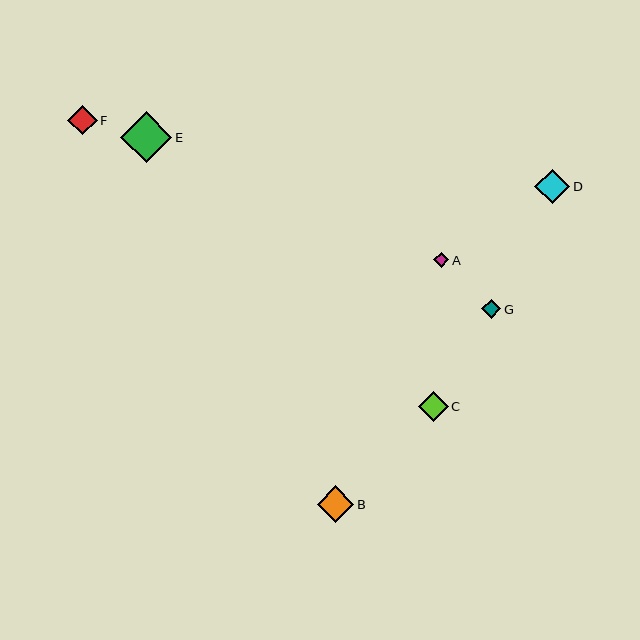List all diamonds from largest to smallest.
From largest to smallest: E, B, D, F, C, G, A.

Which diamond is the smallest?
Diamond A is the smallest with a size of approximately 15 pixels.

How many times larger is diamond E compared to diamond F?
Diamond E is approximately 1.7 times the size of diamond F.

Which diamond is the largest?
Diamond E is the largest with a size of approximately 51 pixels.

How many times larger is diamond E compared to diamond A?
Diamond E is approximately 3.3 times the size of diamond A.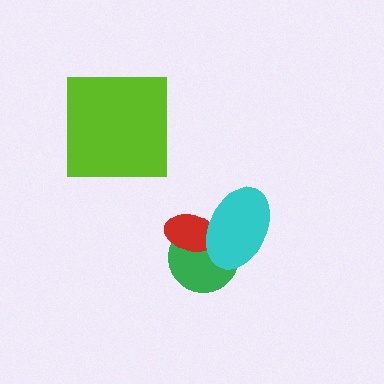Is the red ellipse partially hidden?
Yes, it is partially covered by another shape.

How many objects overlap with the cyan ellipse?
2 objects overlap with the cyan ellipse.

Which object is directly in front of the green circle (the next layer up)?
The red ellipse is directly in front of the green circle.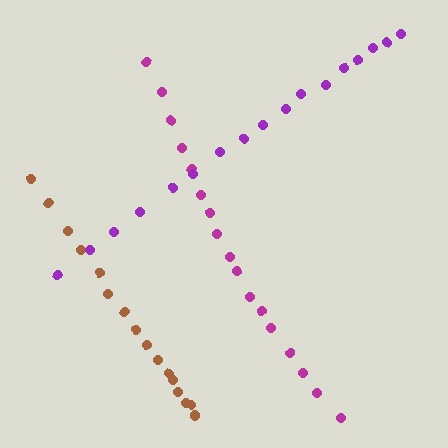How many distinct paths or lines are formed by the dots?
There are 3 distinct paths.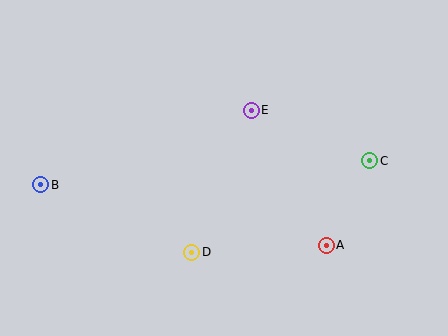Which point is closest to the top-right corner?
Point C is closest to the top-right corner.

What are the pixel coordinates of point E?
Point E is at (251, 110).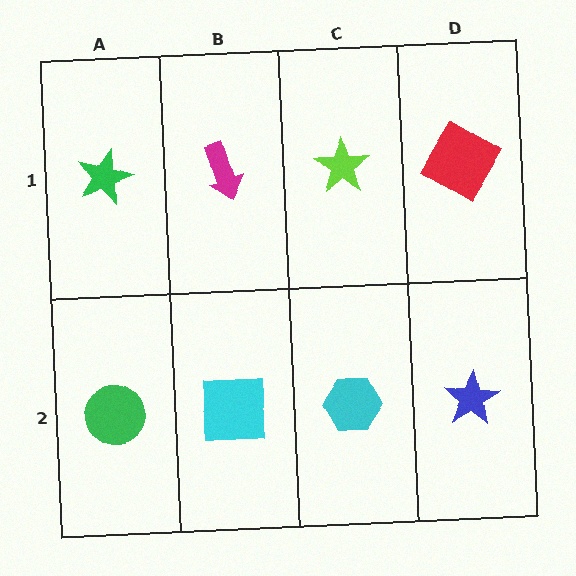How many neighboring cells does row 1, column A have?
2.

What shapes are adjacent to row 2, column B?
A magenta arrow (row 1, column B), a green circle (row 2, column A), a cyan hexagon (row 2, column C).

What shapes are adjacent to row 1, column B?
A cyan square (row 2, column B), a green star (row 1, column A), a lime star (row 1, column C).